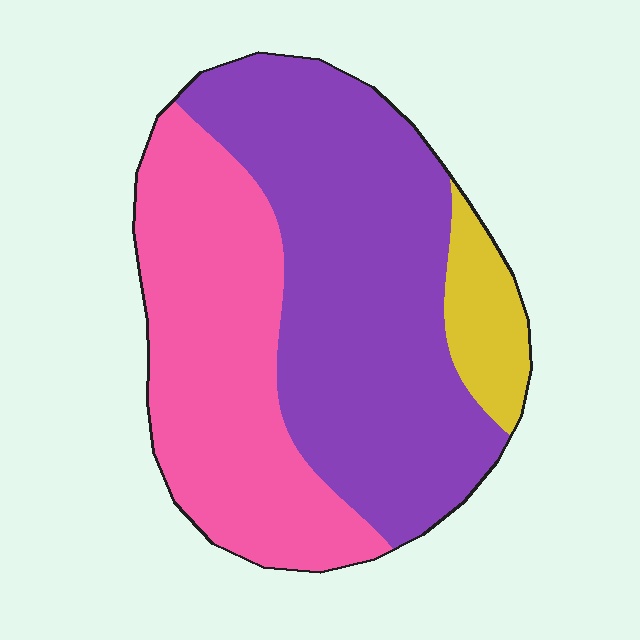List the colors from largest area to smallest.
From largest to smallest: purple, pink, yellow.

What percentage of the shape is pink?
Pink takes up about three eighths (3/8) of the shape.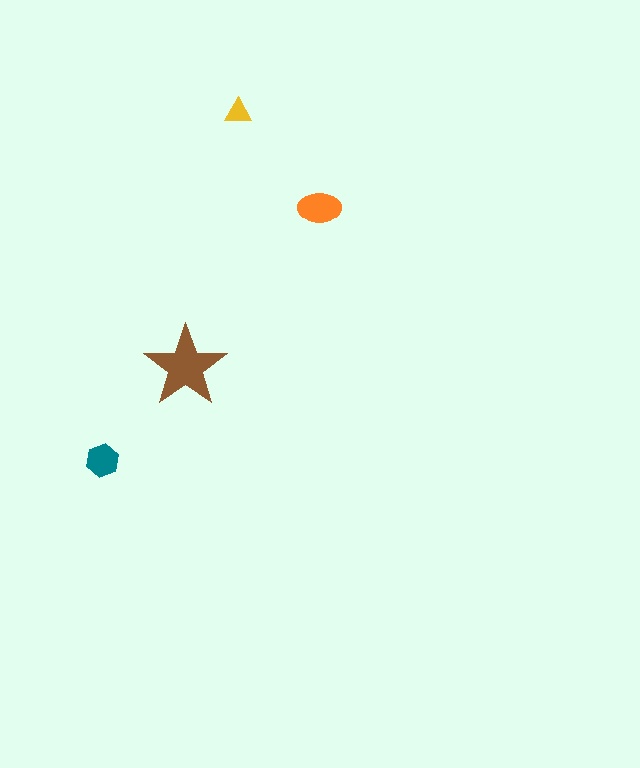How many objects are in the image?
There are 4 objects in the image.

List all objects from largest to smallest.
The brown star, the orange ellipse, the teal hexagon, the yellow triangle.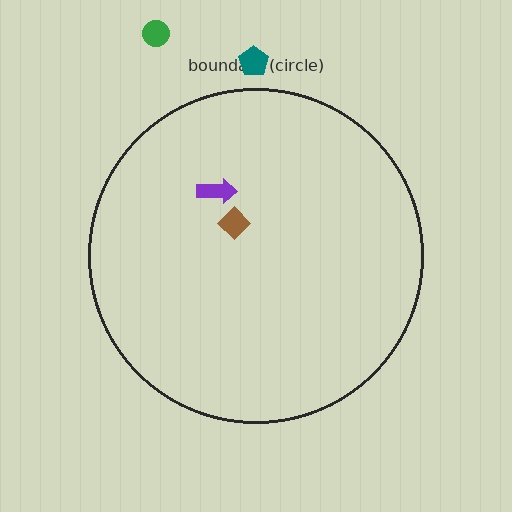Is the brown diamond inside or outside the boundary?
Inside.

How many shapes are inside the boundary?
2 inside, 2 outside.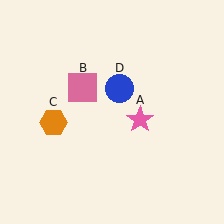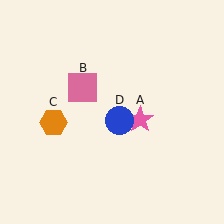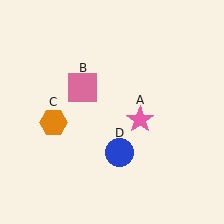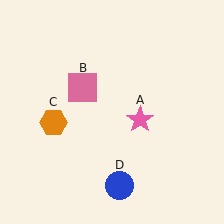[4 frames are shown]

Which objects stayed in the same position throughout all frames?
Pink star (object A) and pink square (object B) and orange hexagon (object C) remained stationary.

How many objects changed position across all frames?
1 object changed position: blue circle (object D).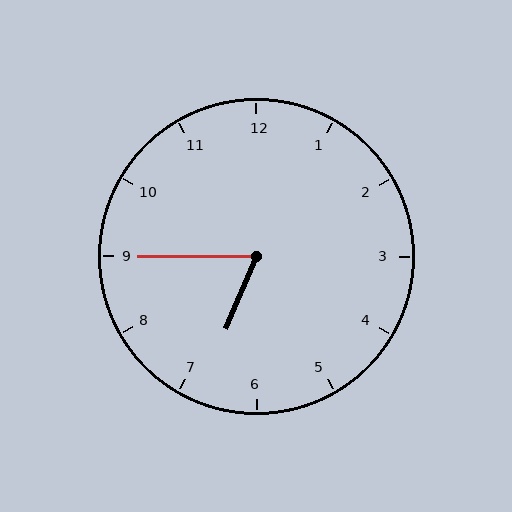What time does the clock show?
6:45.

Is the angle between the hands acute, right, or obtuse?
It is acute.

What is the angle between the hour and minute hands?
Approximately 68 degrees.